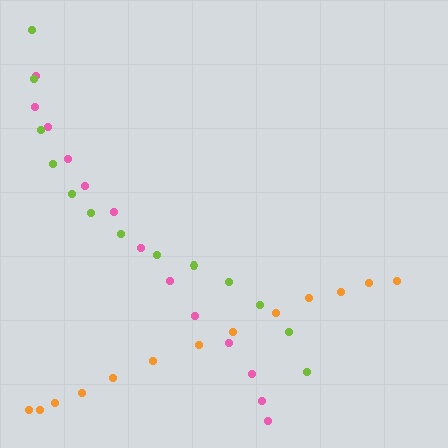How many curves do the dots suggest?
There are 3 distinct paths.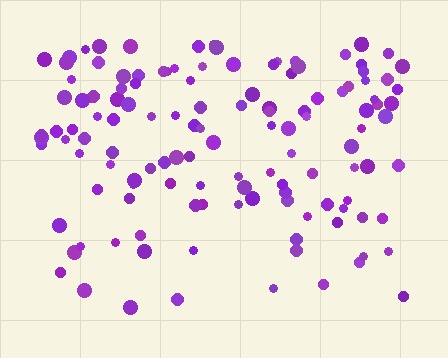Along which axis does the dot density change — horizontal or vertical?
Vertical.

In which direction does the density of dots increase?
From bottom to top, with the top side densest.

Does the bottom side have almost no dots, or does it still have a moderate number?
Still a moderate number, just noticeably fewer than the top.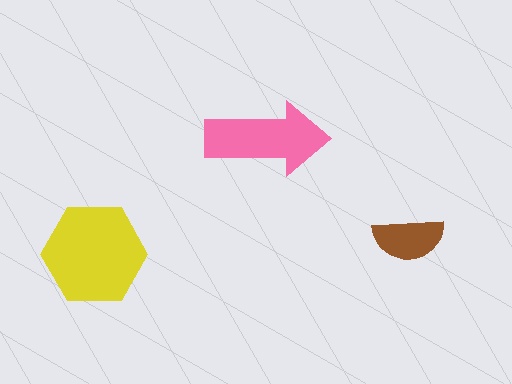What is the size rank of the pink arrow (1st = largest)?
2nd.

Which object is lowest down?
The yellow hexagon is bottommost.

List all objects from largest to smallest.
The yellow hexagon, the pink arrow, the brown semicircle.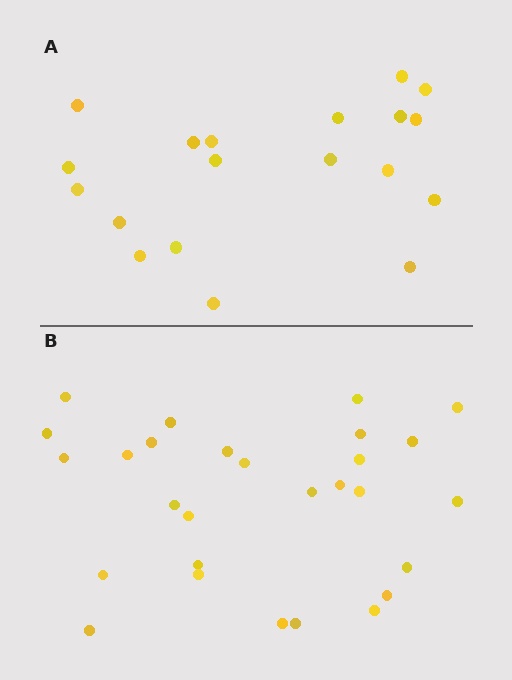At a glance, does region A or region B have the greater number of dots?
Region B (the bottom region) has more dots.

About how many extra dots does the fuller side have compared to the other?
Region B has roughly 8 or so more dots than region A.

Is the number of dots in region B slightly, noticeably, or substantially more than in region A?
Region B has substantially more. The ratio is roughly 1.5 to 1.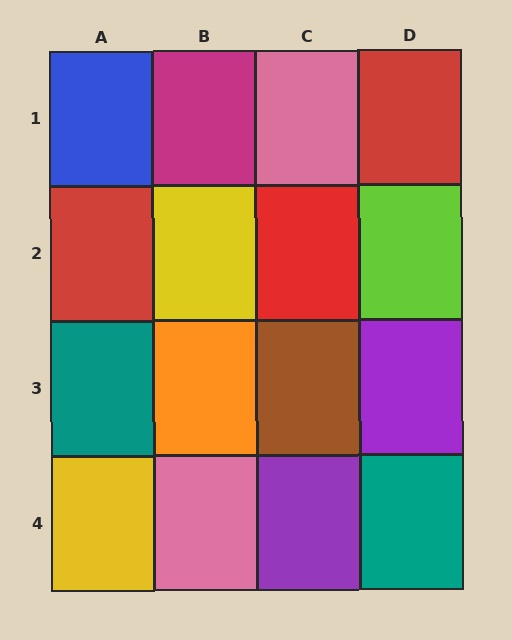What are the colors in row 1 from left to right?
Blue, magenta, pink, red.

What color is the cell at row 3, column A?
Teal.